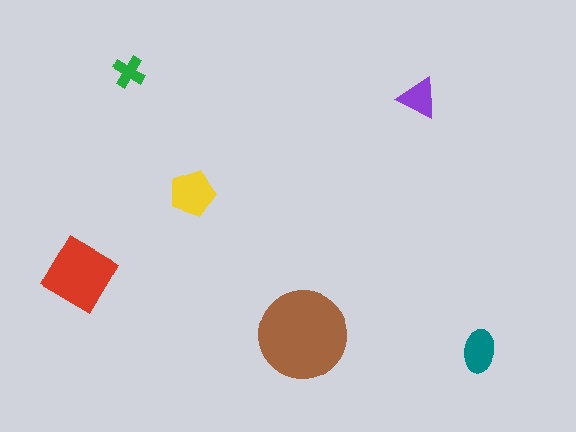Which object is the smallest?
The green cross.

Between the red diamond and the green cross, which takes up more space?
The red diamond.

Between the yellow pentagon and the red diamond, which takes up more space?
The red diamond.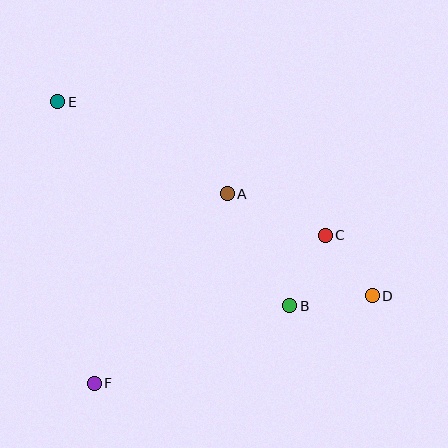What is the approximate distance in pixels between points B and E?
The distance between B and E is approximately 309 pixels.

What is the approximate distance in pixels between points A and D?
The distance between A and D is approximately 177 pixels.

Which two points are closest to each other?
Points C and D are closest to each other.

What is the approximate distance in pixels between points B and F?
The distance between B and F is approximately 210 pixels.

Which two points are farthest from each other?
Points D and E are farthest from each other.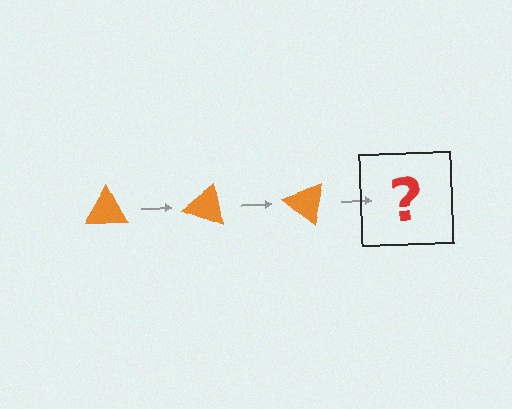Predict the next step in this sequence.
The next step is an orange triangle rotated 60 degrees.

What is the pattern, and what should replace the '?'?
The pattern is that the triangle rotates 20 degrees each step. The '?' should be an orange triangle rotated 60 degrees.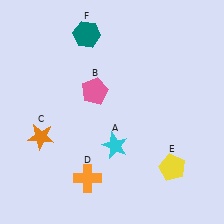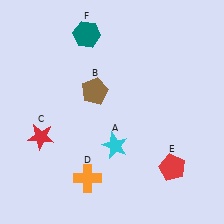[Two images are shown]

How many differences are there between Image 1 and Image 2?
There are 3 differences between the two images.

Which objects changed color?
B changed from pink to brown. C changed from orange to red. E changed from yellow to red.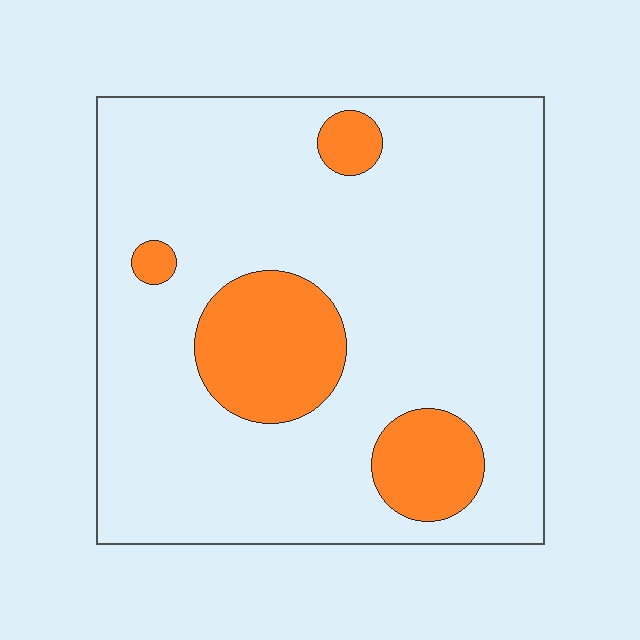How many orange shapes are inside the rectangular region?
4.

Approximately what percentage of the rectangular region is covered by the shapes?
Approximately 15%.